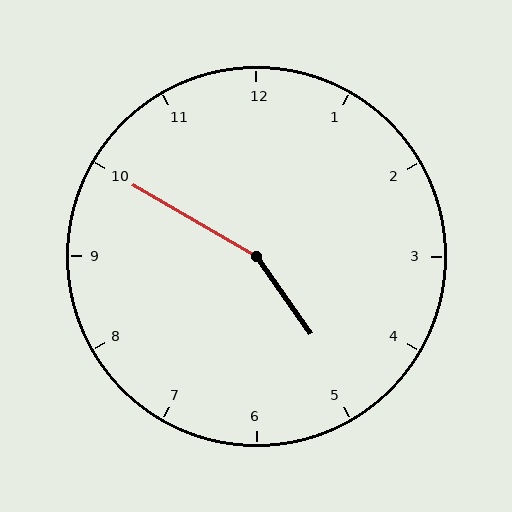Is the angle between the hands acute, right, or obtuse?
It is obtuse.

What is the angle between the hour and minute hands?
Approximately 155 degrees.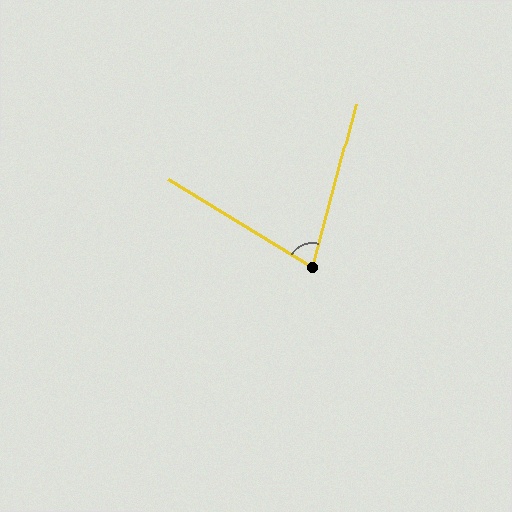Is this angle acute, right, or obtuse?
It is acute.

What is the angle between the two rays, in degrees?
Approximately 73 degrees.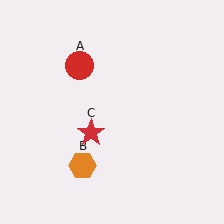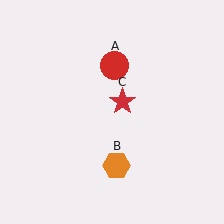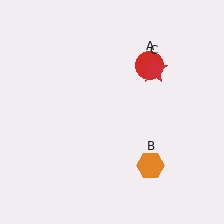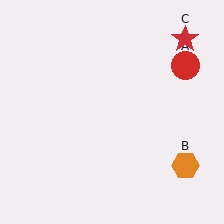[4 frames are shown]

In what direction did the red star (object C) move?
The red star (object C) moved up and to the right.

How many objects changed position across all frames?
3 objects changed position: red circle (object A), orange hexagon (object B), red star (object C).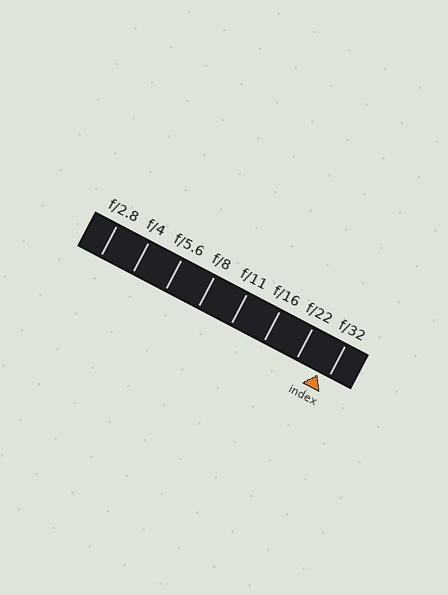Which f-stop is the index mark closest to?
The index mark is closest to f/32.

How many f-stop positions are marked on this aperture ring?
There are 8 f-stop positions marked.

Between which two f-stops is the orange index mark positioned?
The index mark is between f/22 and f/32.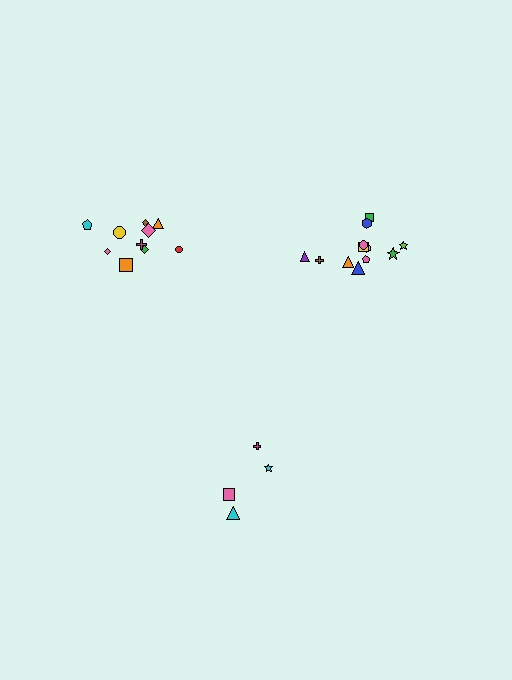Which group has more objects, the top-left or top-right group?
The top-right group.